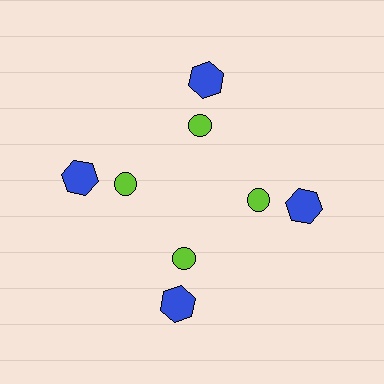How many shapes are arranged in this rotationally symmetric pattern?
There are 8 shapes, arranged in 4 groups of 2.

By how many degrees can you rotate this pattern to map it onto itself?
The pattern maps onto itself every 90 degrees of rotation.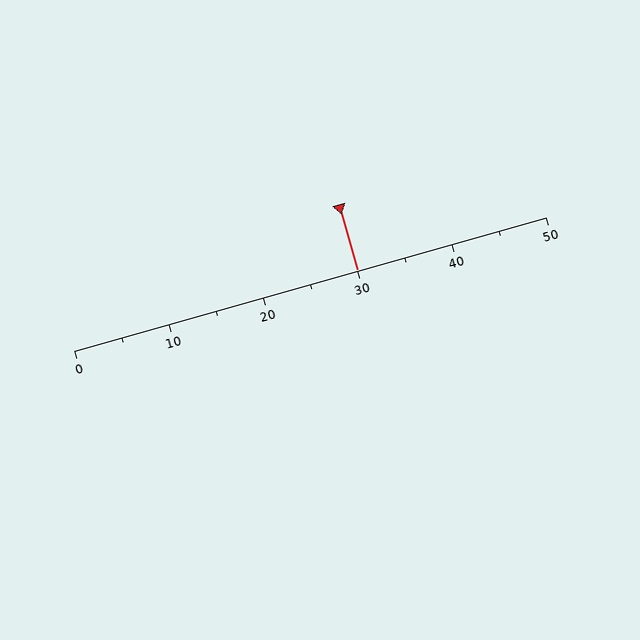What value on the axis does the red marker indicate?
The marker indicates approximately 30.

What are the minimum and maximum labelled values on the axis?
The axis runs from 0 to 50.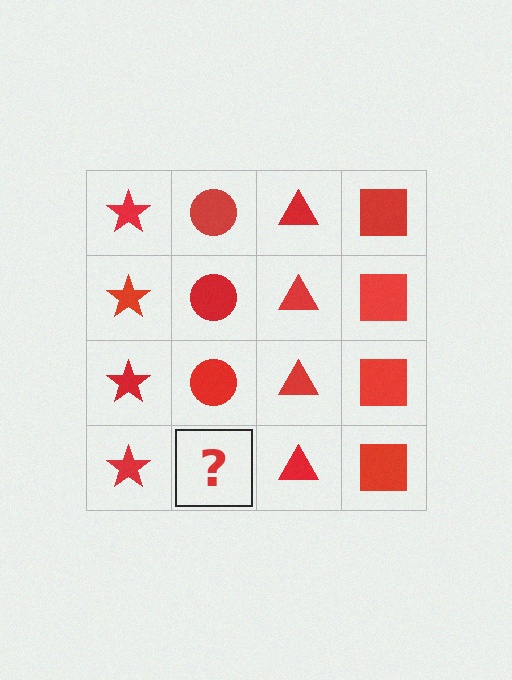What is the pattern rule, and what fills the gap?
The rule is that each column has a consistent shape. The gap should be filled with a red circle.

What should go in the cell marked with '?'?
The missing cell should contain a red circle.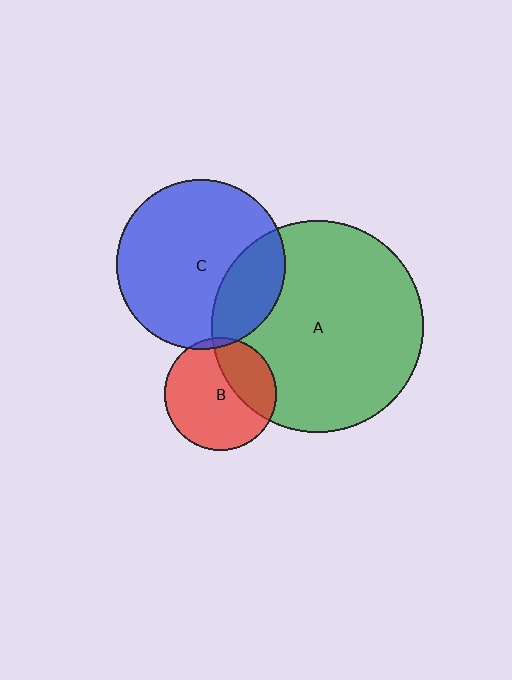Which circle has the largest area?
Circle A (green).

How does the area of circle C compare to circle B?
Approximately 2.3 times.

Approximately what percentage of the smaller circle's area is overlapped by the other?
Approximately 5%.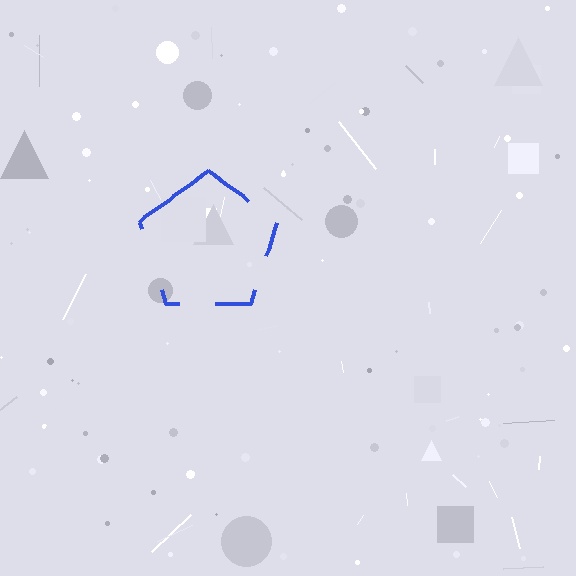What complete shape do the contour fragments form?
The contour fragments form a pentagon.